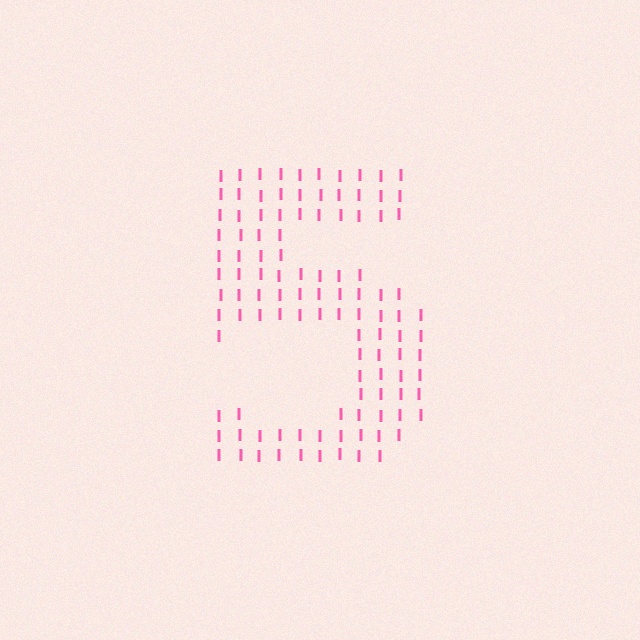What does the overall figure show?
The overall figure shows the digit 5.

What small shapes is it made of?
It is made of small letter I's.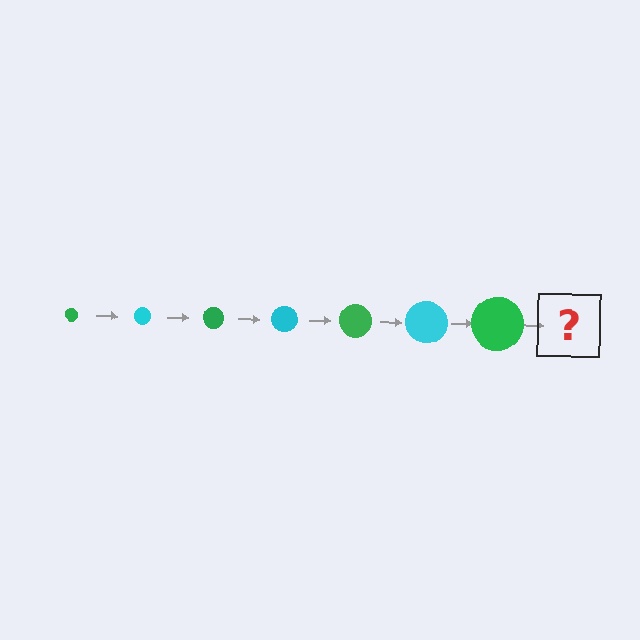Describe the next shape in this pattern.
It should be a cyan circle, larger than the previous one.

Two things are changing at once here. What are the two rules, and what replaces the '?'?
The two rules are that the circle grows larger each step and the color cycles through green and cyan. The '?' should be a cyan circle, larger than the previous one.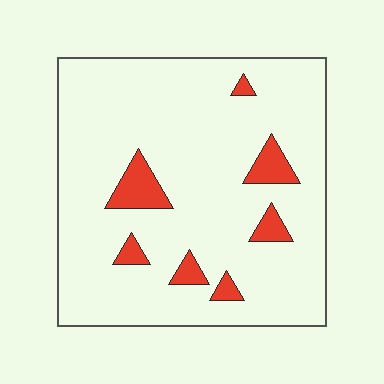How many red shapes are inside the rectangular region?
7.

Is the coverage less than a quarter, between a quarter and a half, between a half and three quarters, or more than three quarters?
Less than a quarter.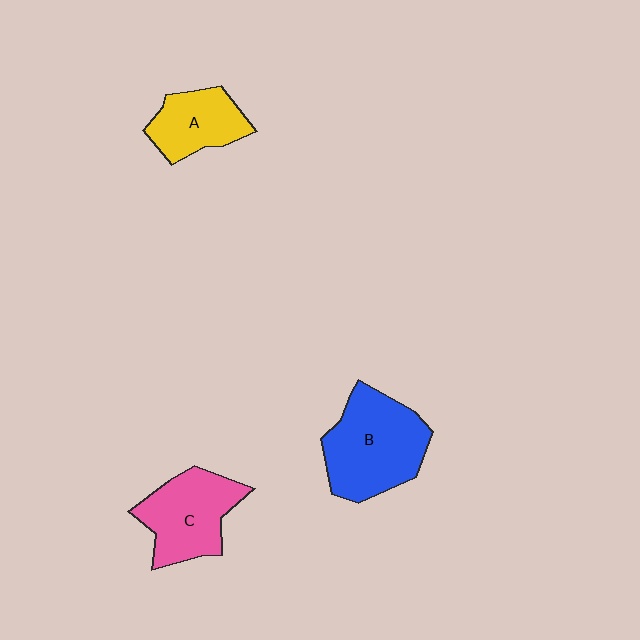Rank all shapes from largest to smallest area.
From largest to smallest: B (blue), C (pink), A (yellow).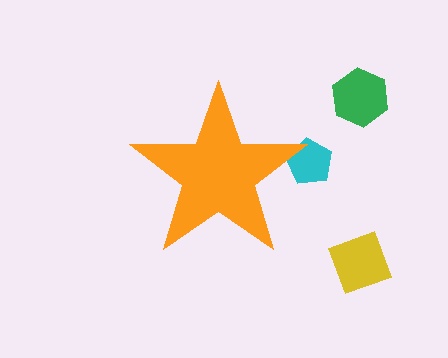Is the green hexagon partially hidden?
No, the green hexagon is fully visible.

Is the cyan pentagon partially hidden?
Yes, the cyan pentagon is partially hidden behind the orange star.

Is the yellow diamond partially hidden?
No, the yellow diamond is fully visible.